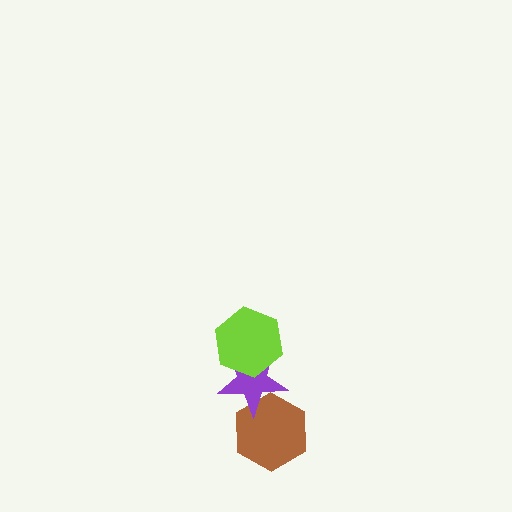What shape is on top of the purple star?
The lime hexagon is on top of the purple star.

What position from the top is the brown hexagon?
The brown hexagon is 3rd from the top.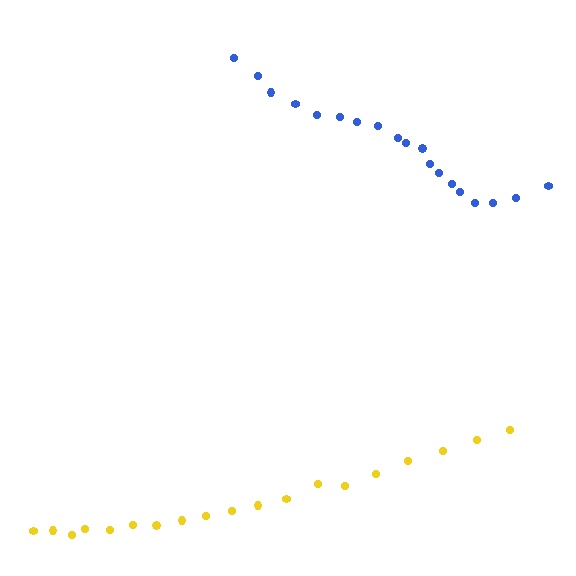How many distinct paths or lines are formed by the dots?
There are 2 distinct paths.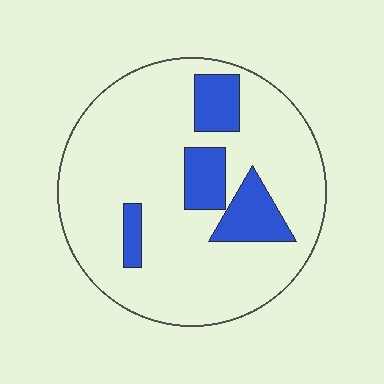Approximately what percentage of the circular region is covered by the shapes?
Approximately 20%.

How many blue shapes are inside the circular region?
4.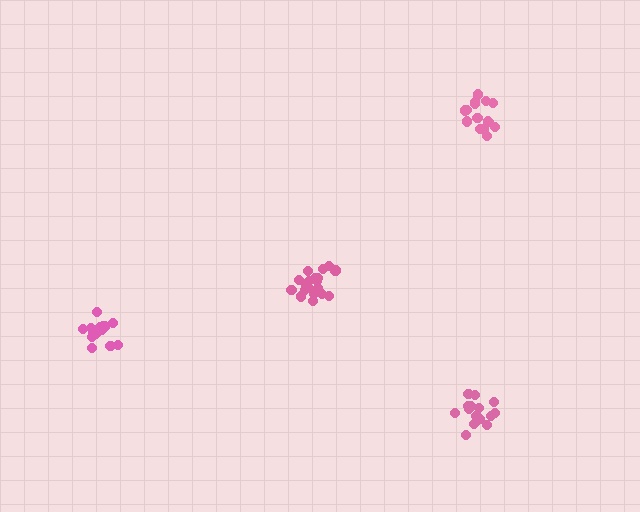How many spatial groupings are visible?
There are 4 spatial groupings.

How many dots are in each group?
Group 1: 15 dots, Group 2: 17 dots, Group 3: 20 dots, Group 4: 17 dots (69 total).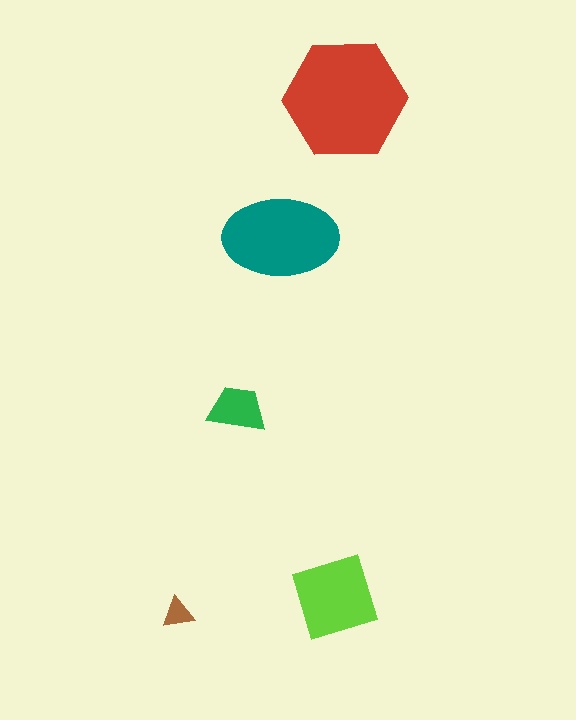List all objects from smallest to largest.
The brown triangle, the green trapezoid, the lime square, the teal ellipse, the red hexagon.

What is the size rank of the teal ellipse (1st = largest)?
2nd.